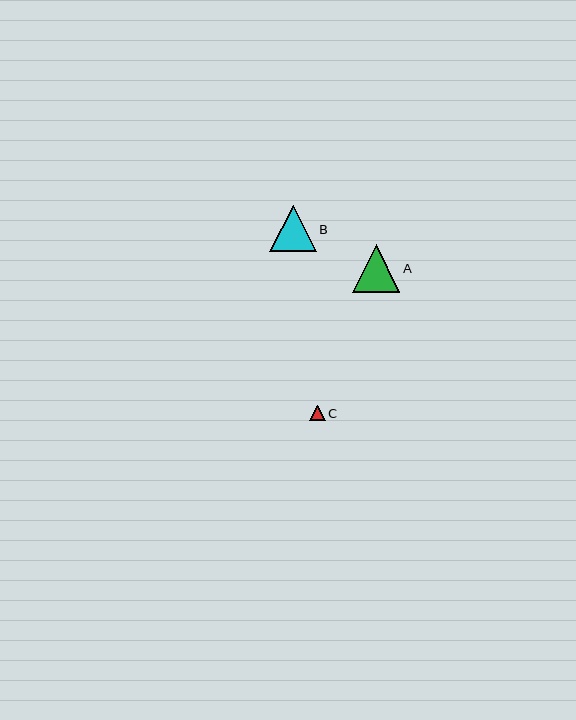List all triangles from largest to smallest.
From largest to smallest: A, B, C.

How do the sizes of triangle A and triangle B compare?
Triangle A and triangle B are approximately the same size.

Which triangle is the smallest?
Triangle C is the smallest with a size of approximately 16 pixels.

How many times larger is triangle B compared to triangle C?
Triangle B is approximately 3.0 times the size of triangle C.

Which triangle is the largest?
Triangle A is the largest with a size of approximately 48 pixels.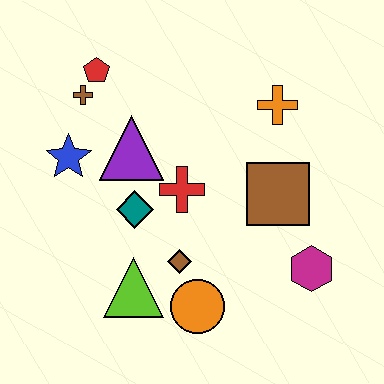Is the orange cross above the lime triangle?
Yes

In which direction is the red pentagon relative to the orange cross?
The red pentagon is to the left of the orange cross.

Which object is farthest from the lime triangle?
The orange cross is farthest from the lime triangle.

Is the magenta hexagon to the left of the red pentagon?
No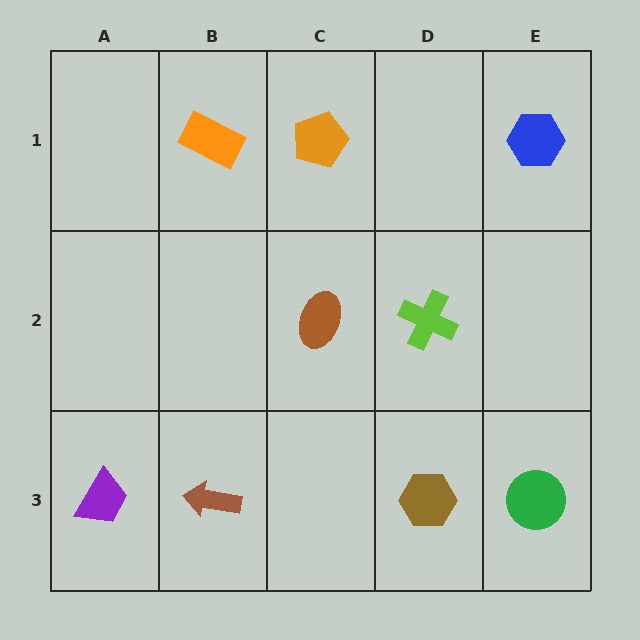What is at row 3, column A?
A purple trapezoid.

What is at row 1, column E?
A blue hexagon.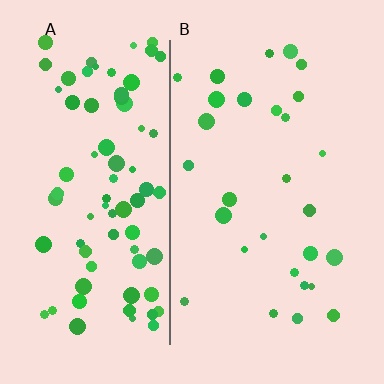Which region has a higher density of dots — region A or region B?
A (the left).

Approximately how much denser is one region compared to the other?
Approximately 2.7× — region A over region B.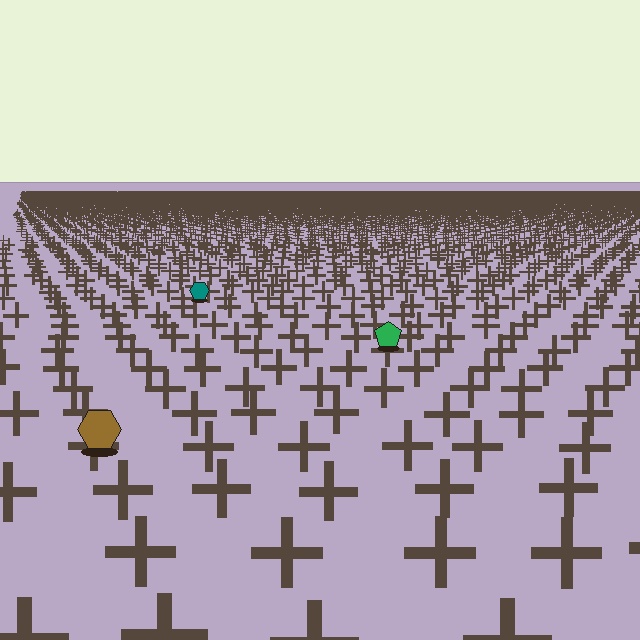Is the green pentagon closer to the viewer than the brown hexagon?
No. The brown hexagon is closer — you can tell from the texture gradient: the ground texture is coarser near it.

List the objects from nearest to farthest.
From nearest to farthest: the brown hexagon, the green pentagon, the teal hexagon.